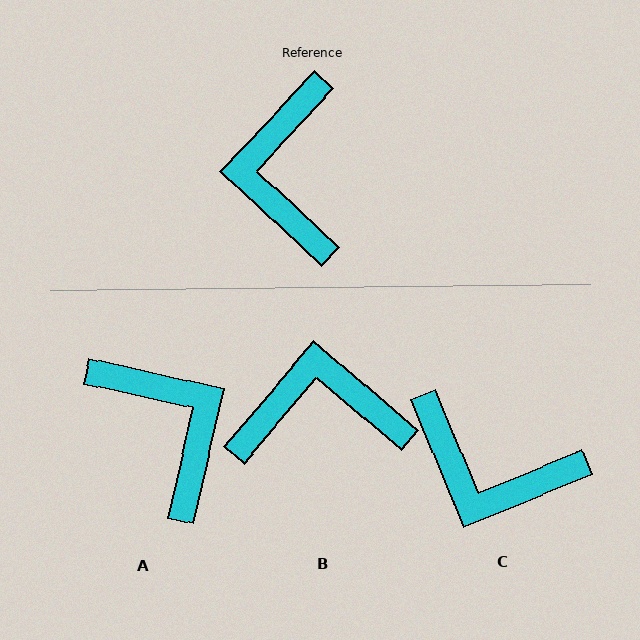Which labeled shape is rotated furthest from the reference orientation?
A, about 149 degrees away.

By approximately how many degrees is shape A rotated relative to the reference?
Approximately 149 degrees clockwise.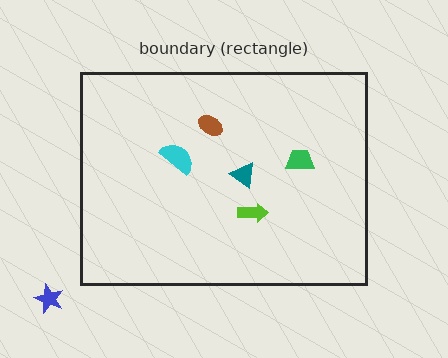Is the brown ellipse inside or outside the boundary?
Inside.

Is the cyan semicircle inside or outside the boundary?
Inside.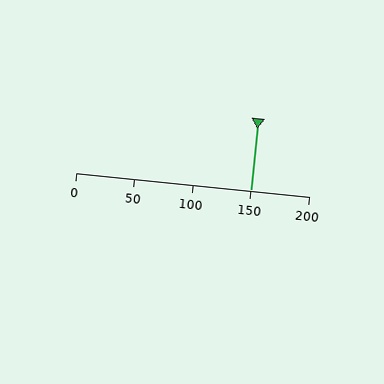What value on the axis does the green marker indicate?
The marker indicates approximately 150.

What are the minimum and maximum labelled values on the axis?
The axis runs from 0 to 200.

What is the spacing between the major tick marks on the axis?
The major ticks are spaced 50 apart.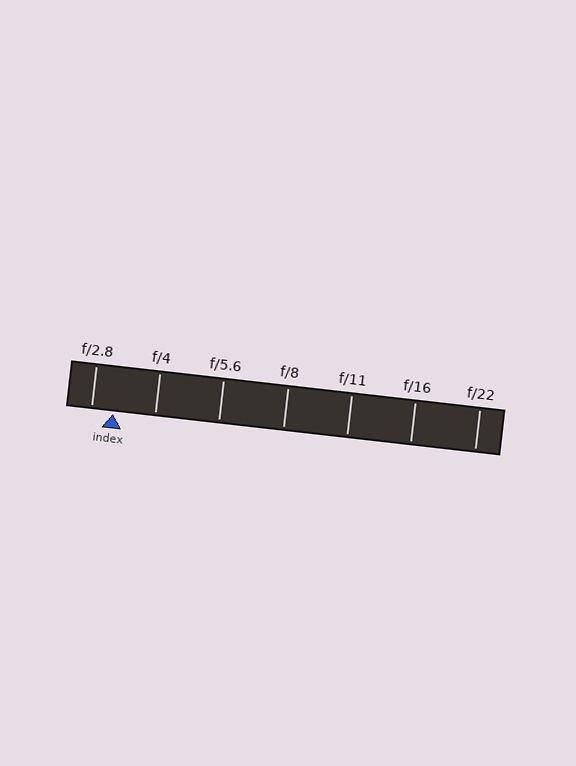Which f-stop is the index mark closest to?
The index mark is closest to f/2.8.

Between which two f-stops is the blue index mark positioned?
The index mark is between f/2.8 and f/4.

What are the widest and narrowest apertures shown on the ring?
The widest aperture shown is f/2.8 and the narrowest is f/22.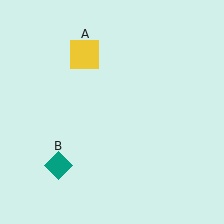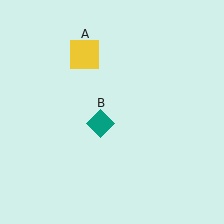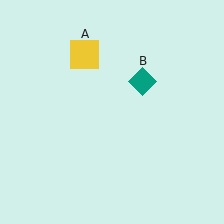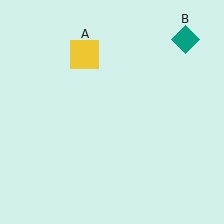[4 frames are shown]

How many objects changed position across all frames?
1 object changed position: teal diamond (object B).